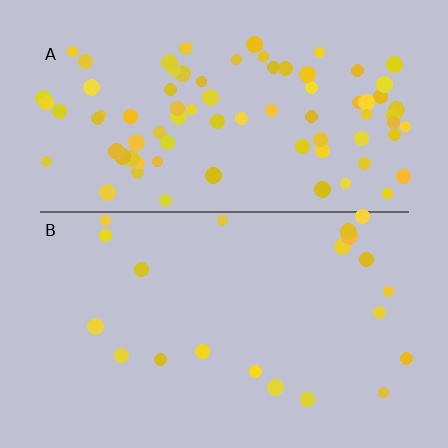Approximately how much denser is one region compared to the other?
Approximately 3.8× — region A over region B.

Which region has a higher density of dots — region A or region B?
A (the top).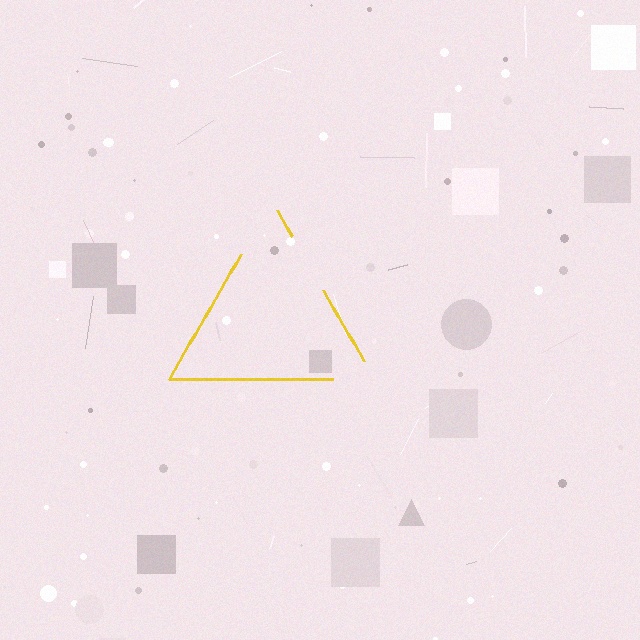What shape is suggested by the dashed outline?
The dashed outline suggests a triangle.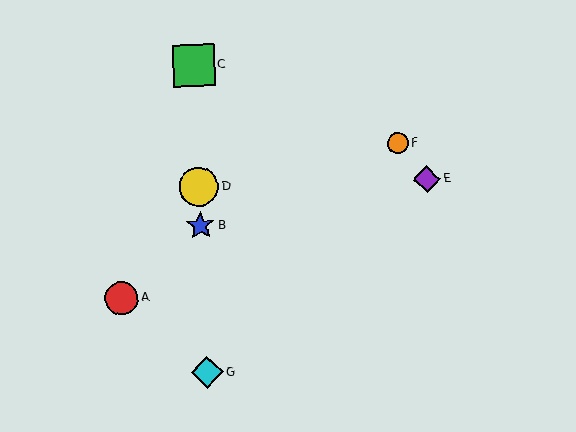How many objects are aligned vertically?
4 objects (B, C, D, G) are aligned vertically.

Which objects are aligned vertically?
Objects B, C, D, G are aligned vertically.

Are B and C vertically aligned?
Yes, both are at x≈200.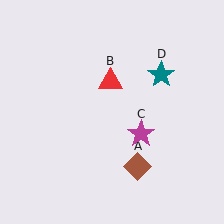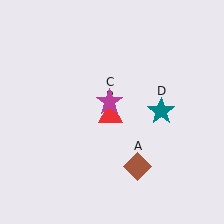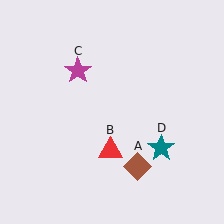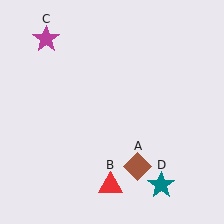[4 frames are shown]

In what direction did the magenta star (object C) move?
The magenta star (object C) moved up and to the left.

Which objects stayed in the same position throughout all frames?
Brown diamond (object A) remained stationary.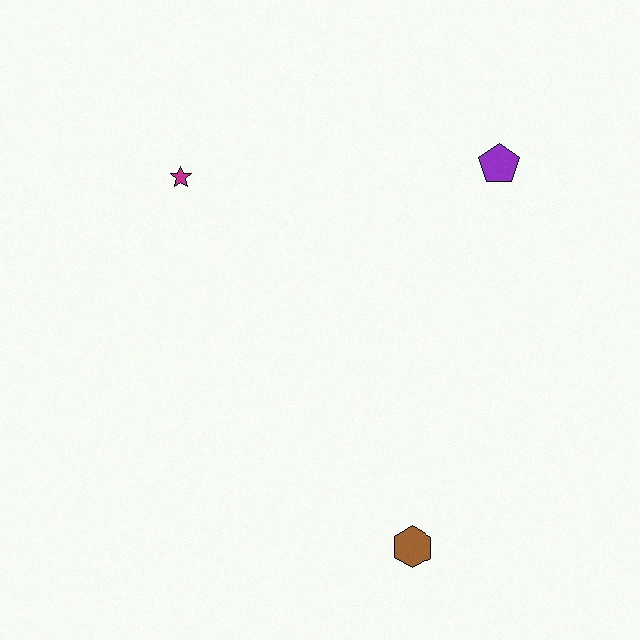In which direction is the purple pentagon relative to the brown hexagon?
The purple pentagon is above the brown hexagon.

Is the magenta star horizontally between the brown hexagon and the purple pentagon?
No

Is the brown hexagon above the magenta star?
No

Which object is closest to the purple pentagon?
The magenta star is closest to the purple pentagon.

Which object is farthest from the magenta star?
The brown hexagon is farthest from the magenta star.